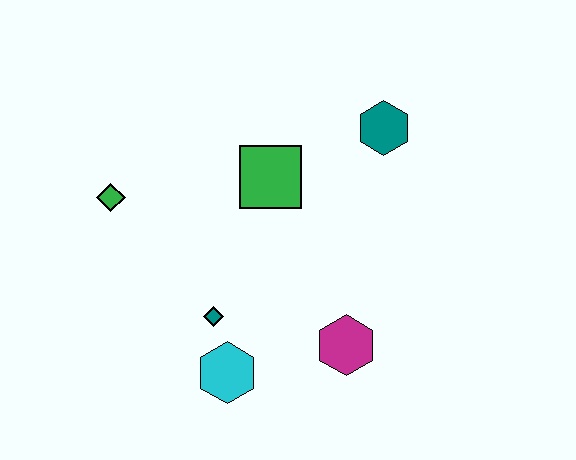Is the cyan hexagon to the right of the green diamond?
Yes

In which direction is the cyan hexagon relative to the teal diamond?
The cyan hexagon is below the teal diamond.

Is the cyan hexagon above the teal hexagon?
No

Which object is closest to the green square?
The teal hexagon is closest to the green square.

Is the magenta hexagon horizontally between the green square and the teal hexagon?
Yes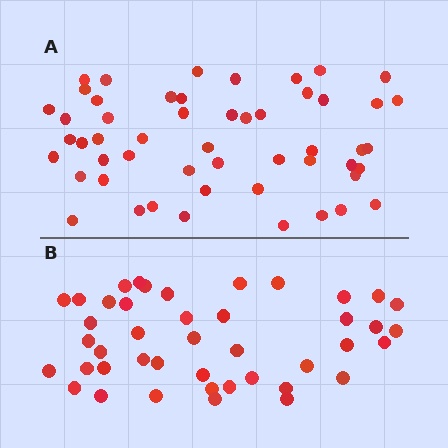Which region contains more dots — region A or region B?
Region A (the top region) has more dots.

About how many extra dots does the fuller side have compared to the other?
Region A has roughly 8 or so more dots than region B.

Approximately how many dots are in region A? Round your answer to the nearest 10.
About 50 dots. (The exact count is 52, which rounds to 50.)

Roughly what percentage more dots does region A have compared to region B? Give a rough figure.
About 20% more.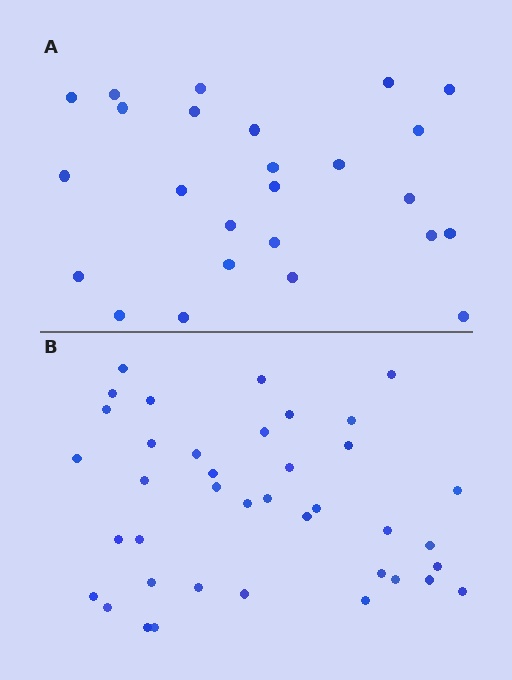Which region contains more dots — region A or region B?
Region B (the bottom region) has more dots.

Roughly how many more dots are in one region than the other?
Region B has approximately 15 more dots than region A.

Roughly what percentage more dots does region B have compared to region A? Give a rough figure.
About 55% more.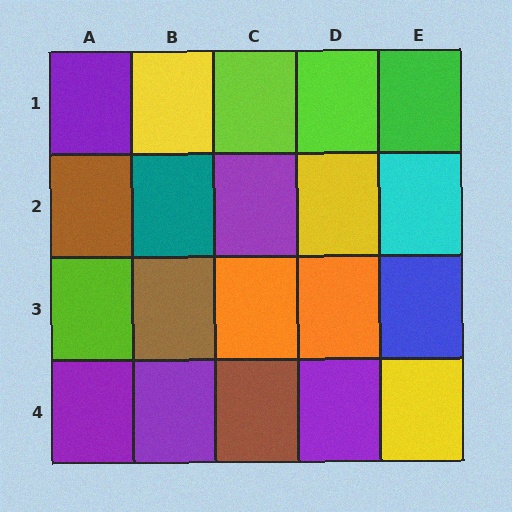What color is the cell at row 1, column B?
Yellow.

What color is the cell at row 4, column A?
Purple.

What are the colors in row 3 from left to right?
Lime, brown, orange, orange, blue.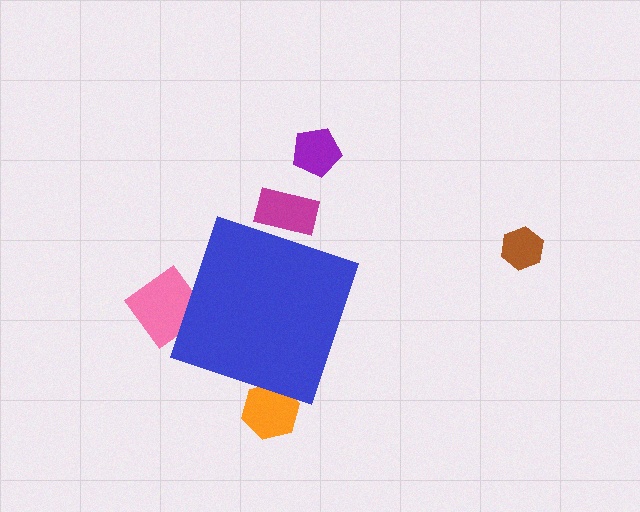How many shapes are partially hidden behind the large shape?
3 shapes are partially hidden.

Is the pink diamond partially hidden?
Yes, the pink diamond is partially hidden behind the blue diamond.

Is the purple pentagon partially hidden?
No, the purple pentagon is fully visible.